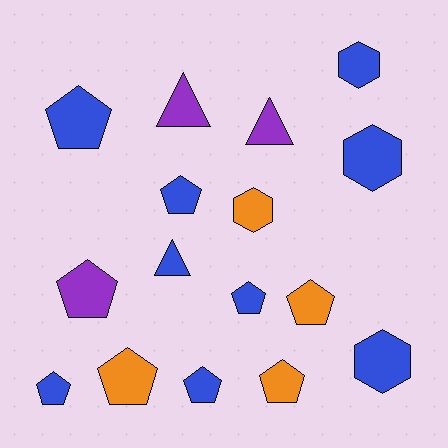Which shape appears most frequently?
Pentagon, with 9 objects.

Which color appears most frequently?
Blue, with 9 objects.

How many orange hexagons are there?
There is 1 orange hexagon.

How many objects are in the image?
There are 16 objects.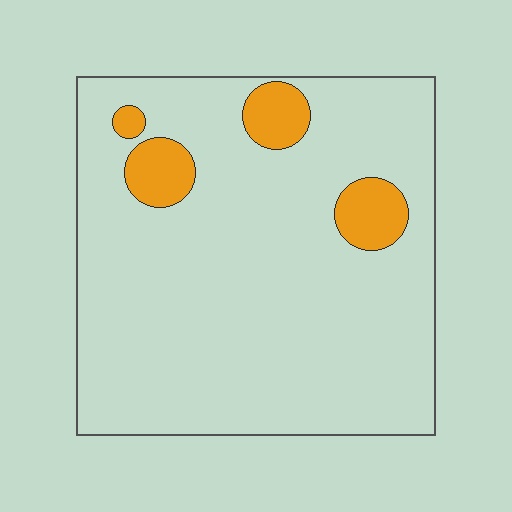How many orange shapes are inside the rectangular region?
4.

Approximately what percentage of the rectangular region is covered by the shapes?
Approximately 10%.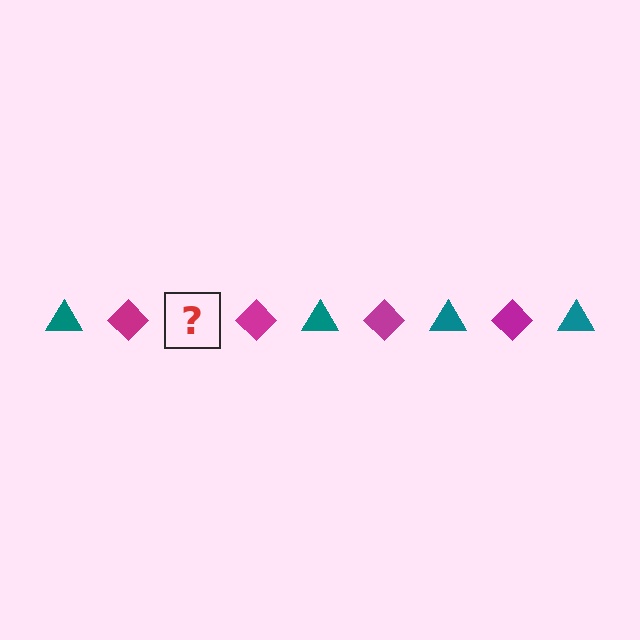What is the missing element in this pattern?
The missing element is a teal triangle.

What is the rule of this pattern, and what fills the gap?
The rule is that the pattern alternates between teal triangle and magenta diamond. The gap should be filled with a teal triangle.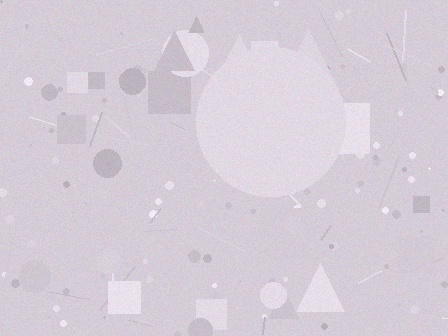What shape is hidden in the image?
A circle is hidden in the image.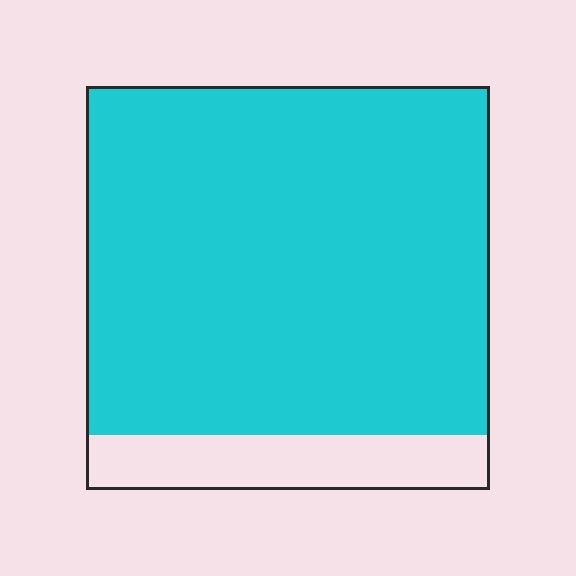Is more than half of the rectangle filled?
Yes.